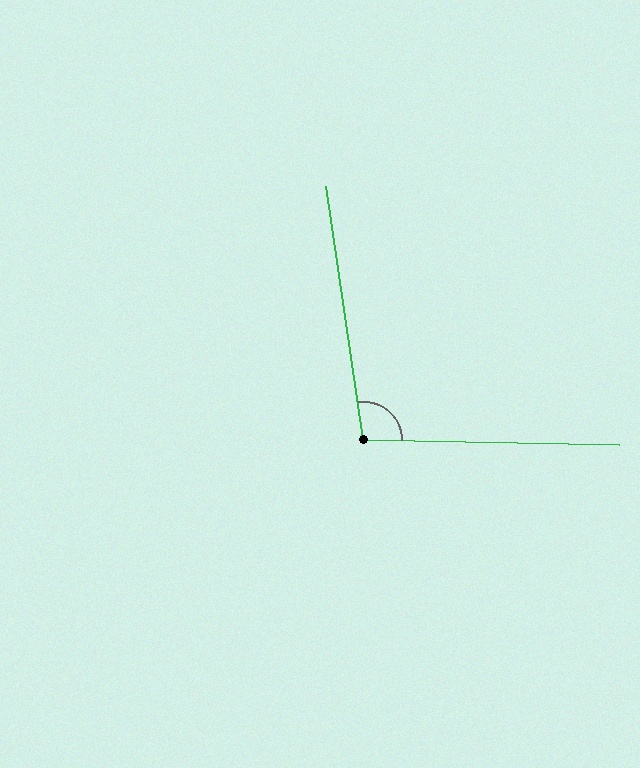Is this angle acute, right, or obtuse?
It is obtuse.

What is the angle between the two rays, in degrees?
Approximately 99 degrees.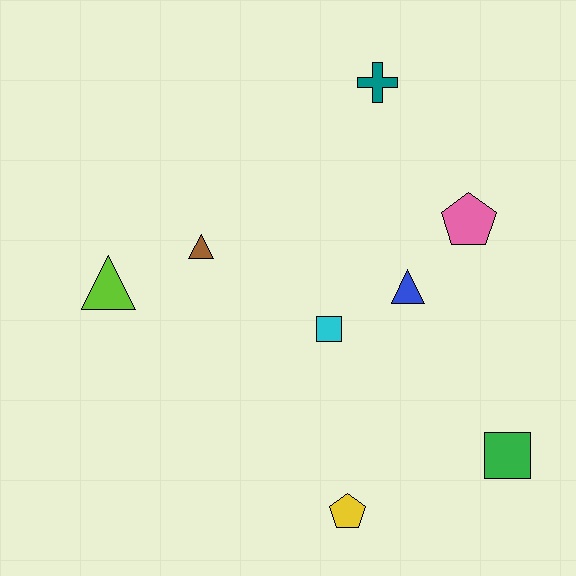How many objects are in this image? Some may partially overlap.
There are 8 objects.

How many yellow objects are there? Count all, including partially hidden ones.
There is 1 yellow object.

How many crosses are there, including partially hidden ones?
There is 1 cross.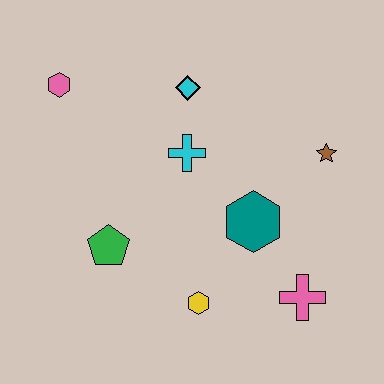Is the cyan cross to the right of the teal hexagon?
No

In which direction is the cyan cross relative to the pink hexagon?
The cyan cross is to the right of the pink hexagon.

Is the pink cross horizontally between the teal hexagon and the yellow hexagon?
No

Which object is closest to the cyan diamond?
The cyan cross is closest to the cyan diamond.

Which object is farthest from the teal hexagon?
The pink hexagon is farthest from the teal hexagon.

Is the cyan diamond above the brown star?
Yes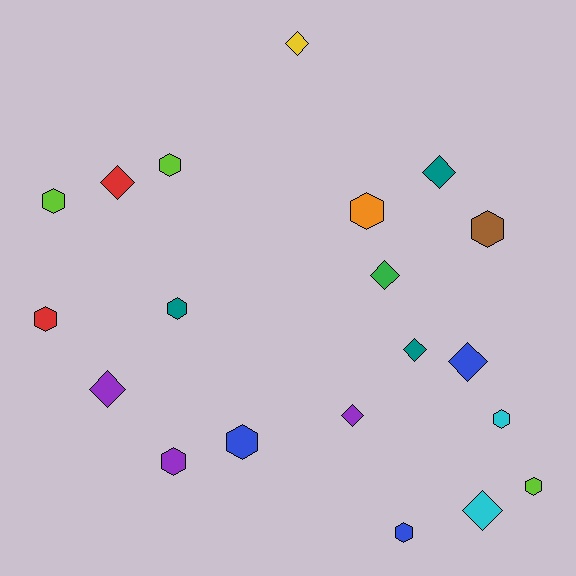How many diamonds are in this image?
There are 9 diamonds.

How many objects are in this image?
There are 20 objects.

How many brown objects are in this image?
There is 1 brown object.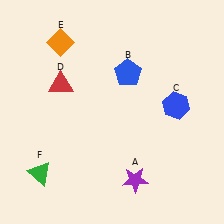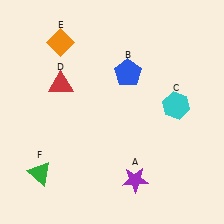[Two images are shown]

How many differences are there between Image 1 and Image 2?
There is 1 difference between the two images.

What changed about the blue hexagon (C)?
In Image 1, C is blue. In Image 2, it changed to cyan.